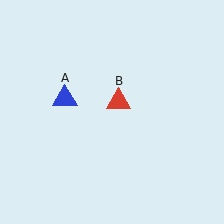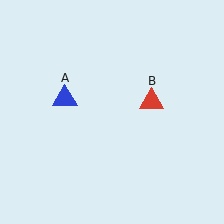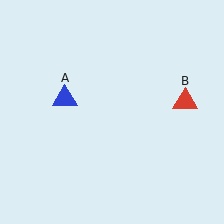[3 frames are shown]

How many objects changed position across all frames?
1 object changed position: red triangle (object B).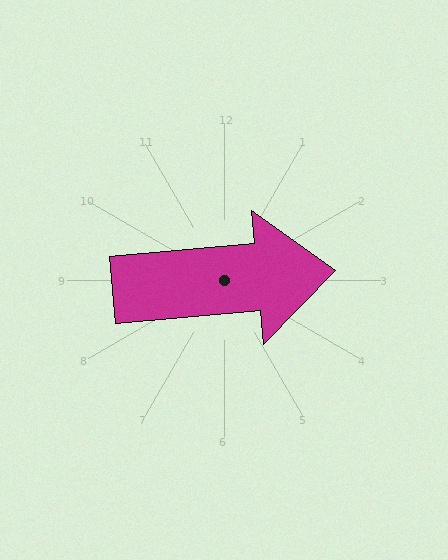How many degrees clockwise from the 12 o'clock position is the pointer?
Approximately 85 degrees.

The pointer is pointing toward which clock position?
Roughly 3 o'clock.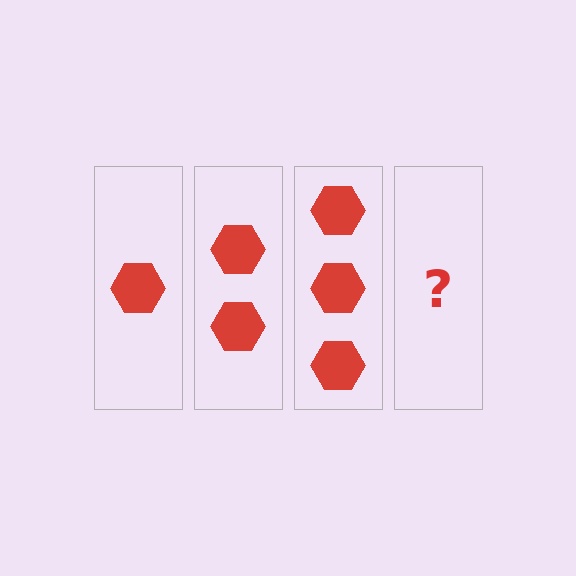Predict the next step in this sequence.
The next step is 4 hexagons.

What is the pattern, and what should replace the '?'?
The pattern is that each step adds one more hexagon. The '?' should be 4 hexagons.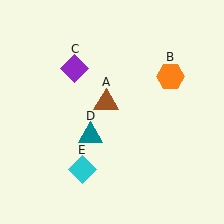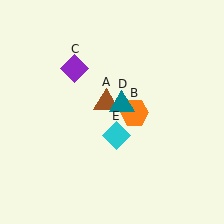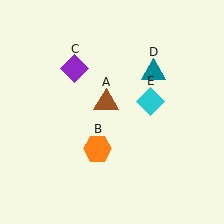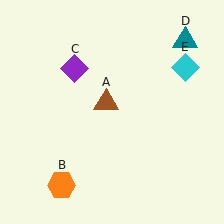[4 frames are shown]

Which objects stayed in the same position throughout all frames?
Brown triangle (object A) and purple diamond (object C) remained stationary.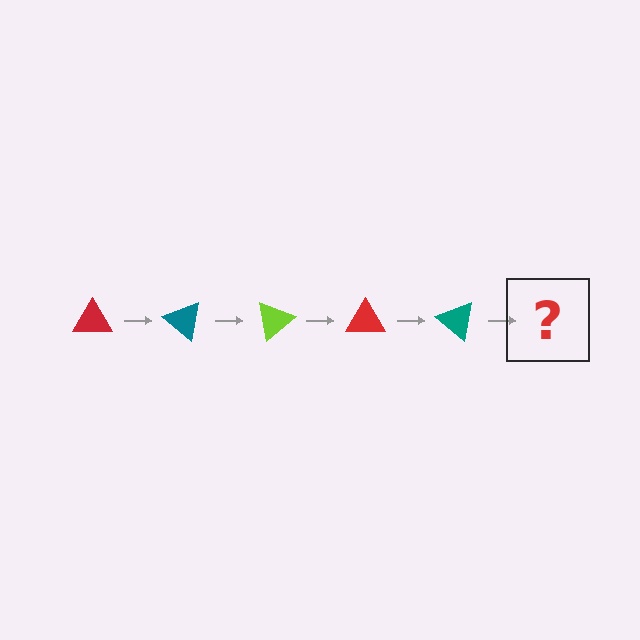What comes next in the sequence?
The next element should be a lime triangle, rotated 200 degrees from the start.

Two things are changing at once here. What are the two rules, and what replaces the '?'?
The two rules are that it rotates 40 degrees each step and the color cycles through red, teal, and lime. The '?' should be a lime triangle, rotated 200 degrees from the start.